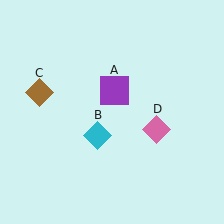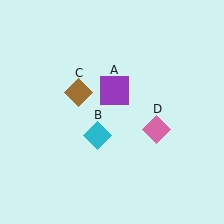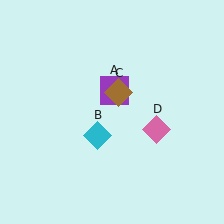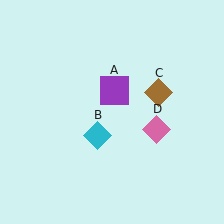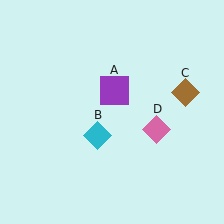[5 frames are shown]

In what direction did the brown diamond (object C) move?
The brown diamond (object C) moved right.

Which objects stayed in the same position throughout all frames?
Purple square (object A) and cyan diamond (object B) and pink diamond (object D) remained stationary.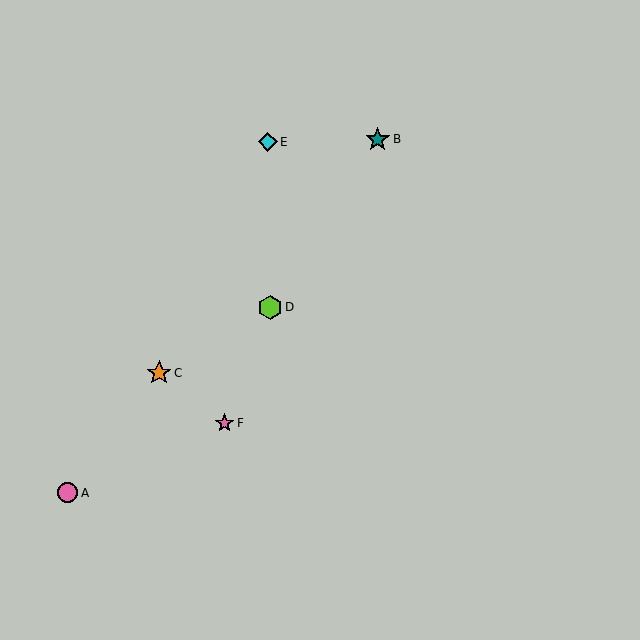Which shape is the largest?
The teal star (labeled B) is the largest.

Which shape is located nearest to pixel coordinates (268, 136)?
The cyan diamond (labeled E) at (268, 142) is nearest to that location.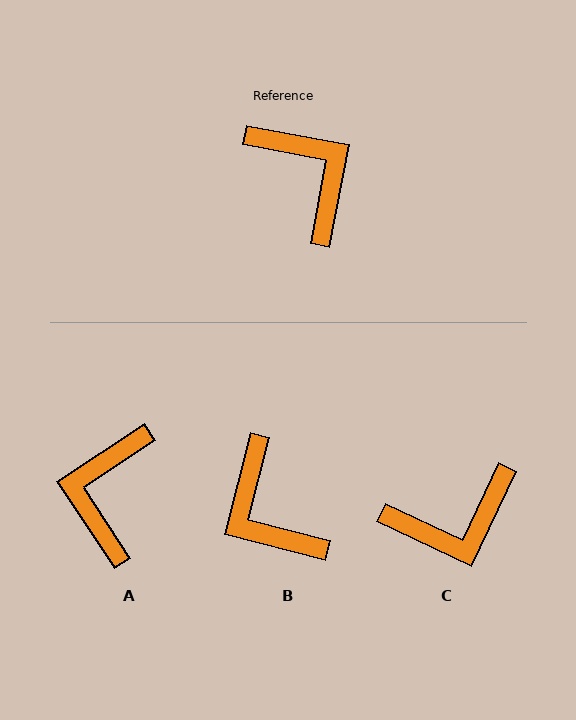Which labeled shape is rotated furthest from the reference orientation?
B, about 176 degrees away.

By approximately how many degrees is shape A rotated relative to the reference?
Approximately 134 degrees counter-clockwise.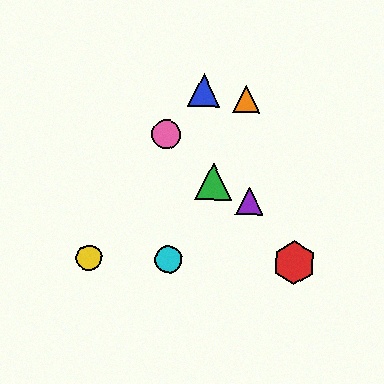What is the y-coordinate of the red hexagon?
The red hexagon is at y≈263.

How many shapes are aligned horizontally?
3 shapes (the red hexagon, the yellow circle, the cyan circle) are aligned horizontally.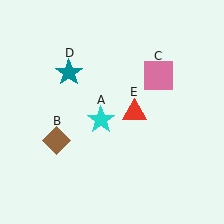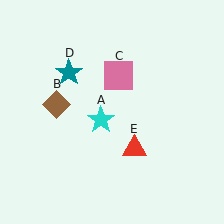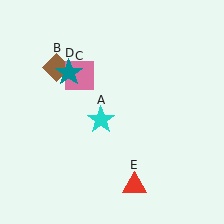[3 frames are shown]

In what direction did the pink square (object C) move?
The pink square (object C) moved left.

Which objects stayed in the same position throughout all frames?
Cyan star (object A) and teal star (object D) remained stationary.